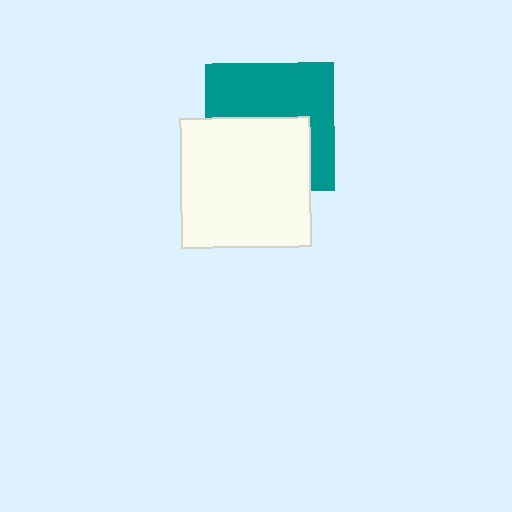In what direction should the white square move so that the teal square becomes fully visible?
The white square should move down. That is the shortest direction to clear the overlap and leave the teal square fully visible.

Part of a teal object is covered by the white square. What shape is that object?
It is a square.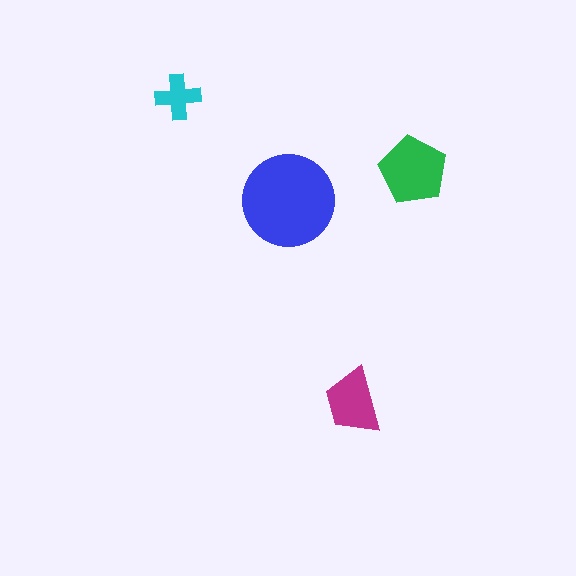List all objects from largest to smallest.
The blue circle, the green pentagon, the magenta trapezoid, the cyan cross.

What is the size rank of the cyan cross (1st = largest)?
4th.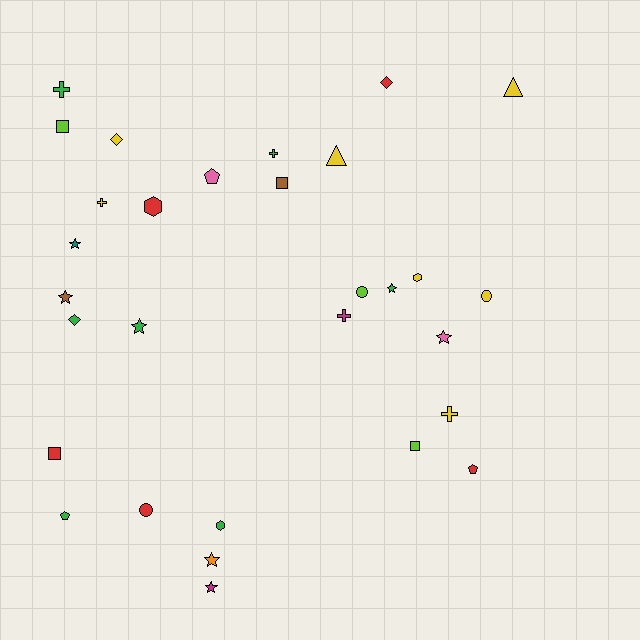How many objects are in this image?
There are 30 objects.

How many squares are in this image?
There are 4 squares.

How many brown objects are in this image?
There are 2 brown objects.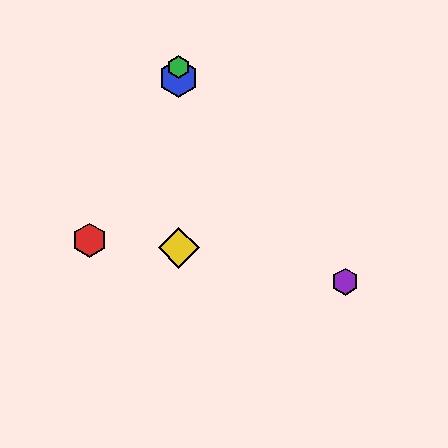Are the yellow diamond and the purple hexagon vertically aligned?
No, the yellow diamond is at x≈179 and the purple hexagon is at x≈345.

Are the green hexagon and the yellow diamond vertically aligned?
Yes, both are at x≈179.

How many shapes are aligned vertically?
3 shapes (the blue hexagon, the green hexagon, the yellow diamond) are aligned vertically.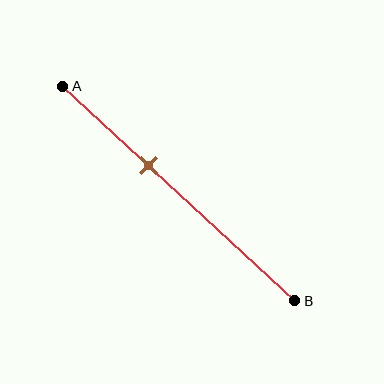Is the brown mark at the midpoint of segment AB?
No, the mark is at about 35% from A, not at the 50% midpoint.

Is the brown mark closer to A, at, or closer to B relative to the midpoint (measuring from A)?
The brown mark is closer to point A than the midpoint of segment AB.